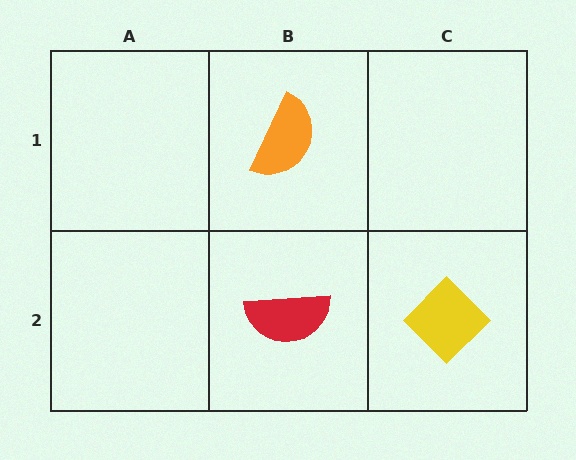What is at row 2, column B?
A red semicircle.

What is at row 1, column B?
An orange semicircle.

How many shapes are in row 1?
1 shape.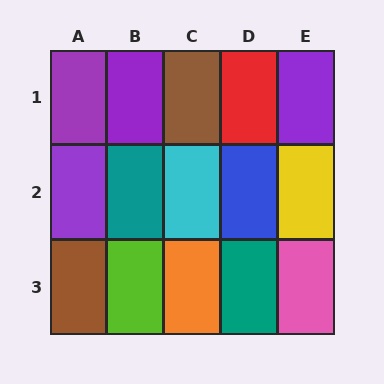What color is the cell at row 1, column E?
Purple.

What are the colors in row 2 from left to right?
Purple, teal, cyan, blue, yellow.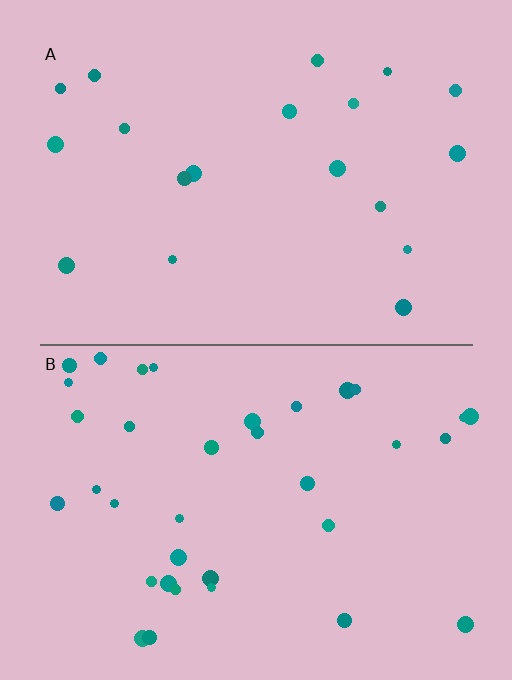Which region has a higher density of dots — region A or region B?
B (the bottom).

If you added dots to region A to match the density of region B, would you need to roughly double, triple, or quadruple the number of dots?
Approximately double.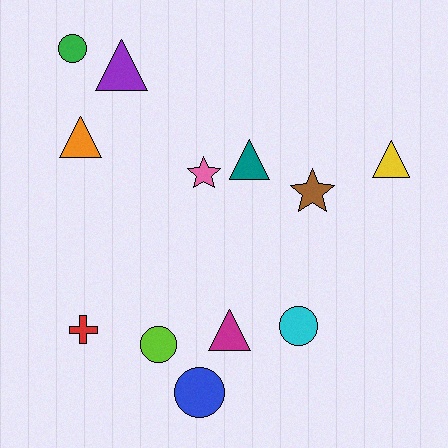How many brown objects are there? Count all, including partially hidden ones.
There is 1 brown object.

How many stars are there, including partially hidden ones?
There are 2 stars.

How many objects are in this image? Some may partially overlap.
There are 12 objects.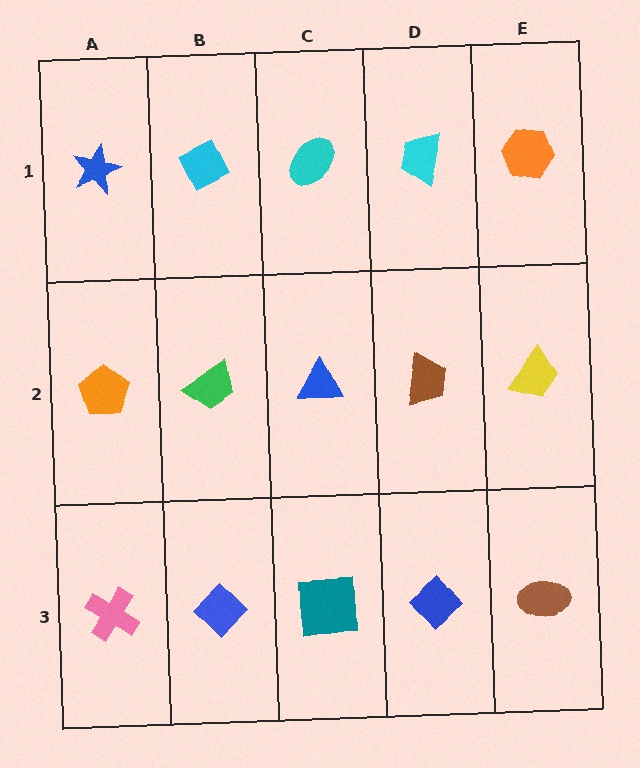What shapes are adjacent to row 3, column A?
An orange pentagon (row 2, column A), a blue diamond (row 3, column B).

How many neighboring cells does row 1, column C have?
3.